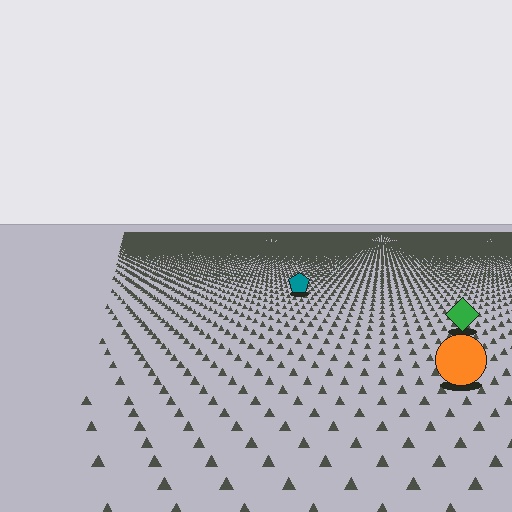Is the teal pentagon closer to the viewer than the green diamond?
No. The green diamond is closer — you can tell from the texture gradient: the ground texture is coarser near it.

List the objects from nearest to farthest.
From nearest to farthest: the orange circle, the green diamond, the teal pentagon.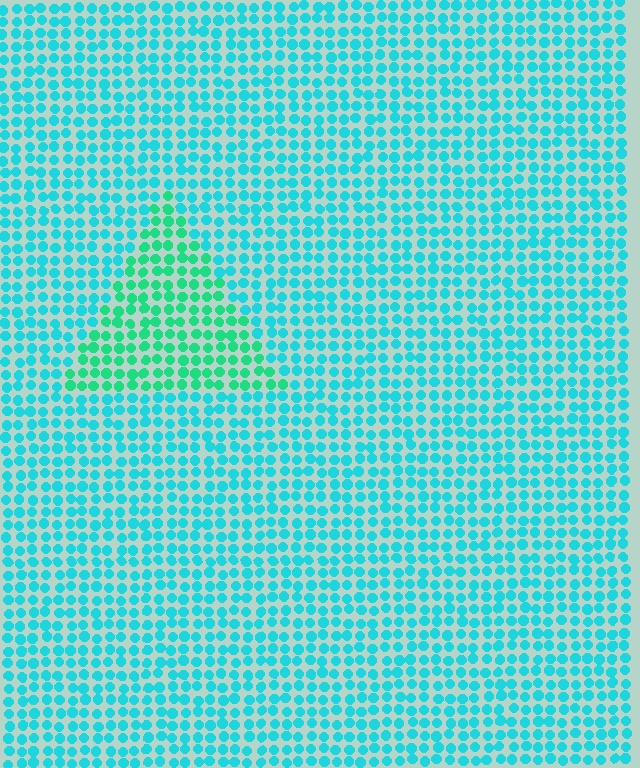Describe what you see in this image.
The image is filled with small cyan elements in a uniform arrangement. A triangle-shaped region is visible where the elements are tinted to a slightly different hue, forming a subtle color boundary.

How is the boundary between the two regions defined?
The boundary is defined purely by a slight shift in hue (about 31 degrees). Spacing, size, and orientation are identical on both sides.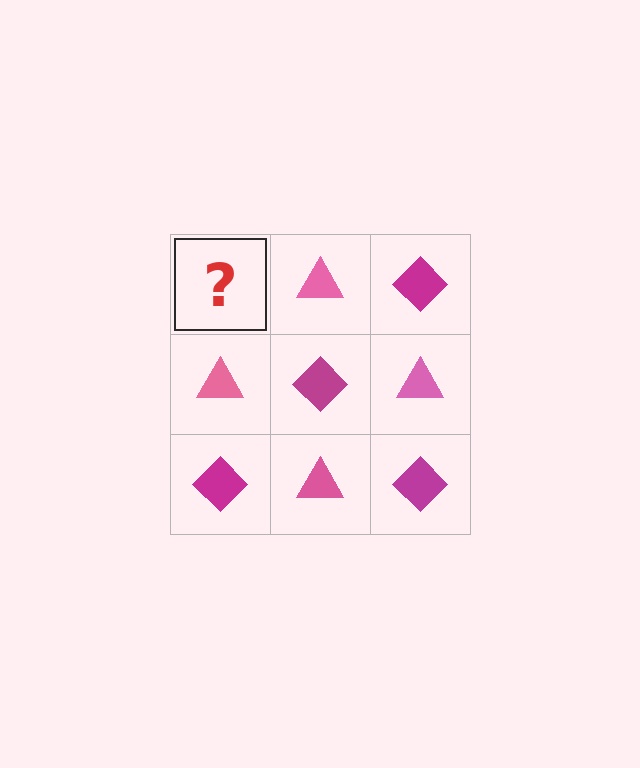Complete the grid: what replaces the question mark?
The question mark should be replaced with a magenta diamond.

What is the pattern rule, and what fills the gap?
The rule is that it alternates magenta diamond and pink triangle in a checkerboard pattern. The gap should be filled with a magenta diamond.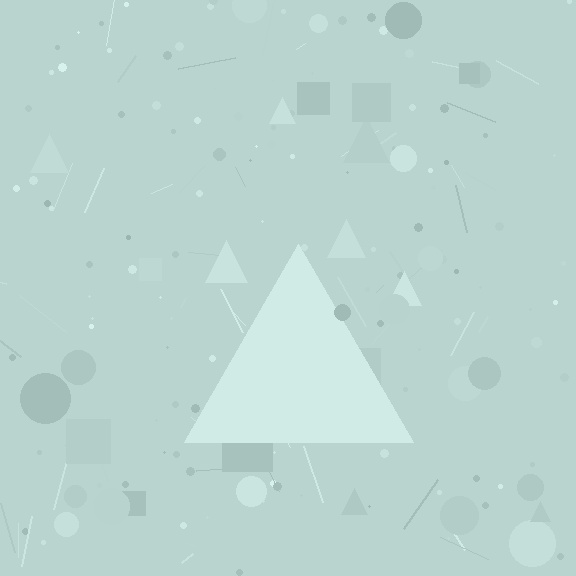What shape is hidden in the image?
A triangle is hidden in the image.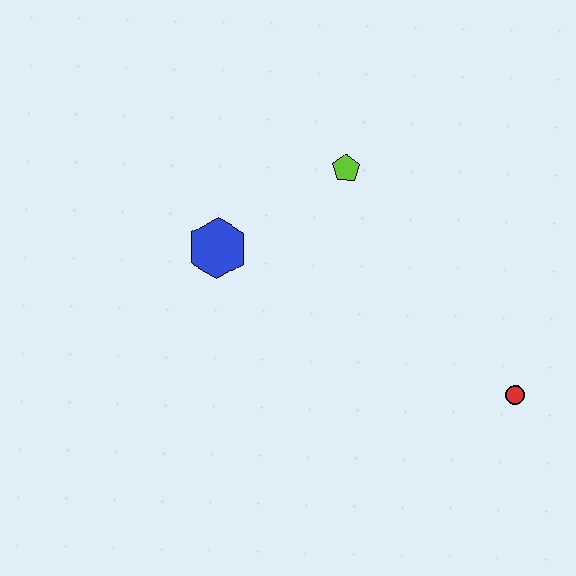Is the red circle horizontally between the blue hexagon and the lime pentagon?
No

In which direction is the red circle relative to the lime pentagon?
The red circle is below the lime pentagon.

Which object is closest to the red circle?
The lime pentagon is closest to the red circle.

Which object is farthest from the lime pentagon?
The red circle is farthest from the lime pentagon.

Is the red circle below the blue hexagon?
Yes